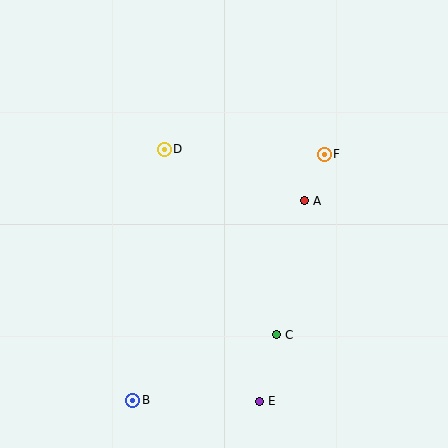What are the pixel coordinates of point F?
Point F is at (324, 154).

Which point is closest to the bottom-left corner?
Point B is closest to the bottom-left corner.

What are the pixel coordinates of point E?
Point E is at (259, 401).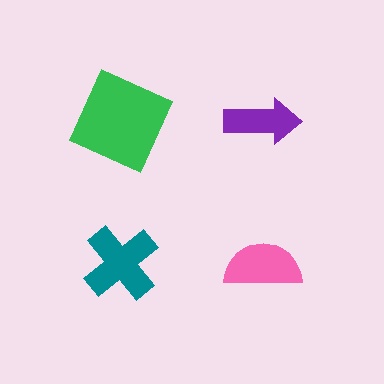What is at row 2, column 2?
A pink semicircle.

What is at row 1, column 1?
A green square.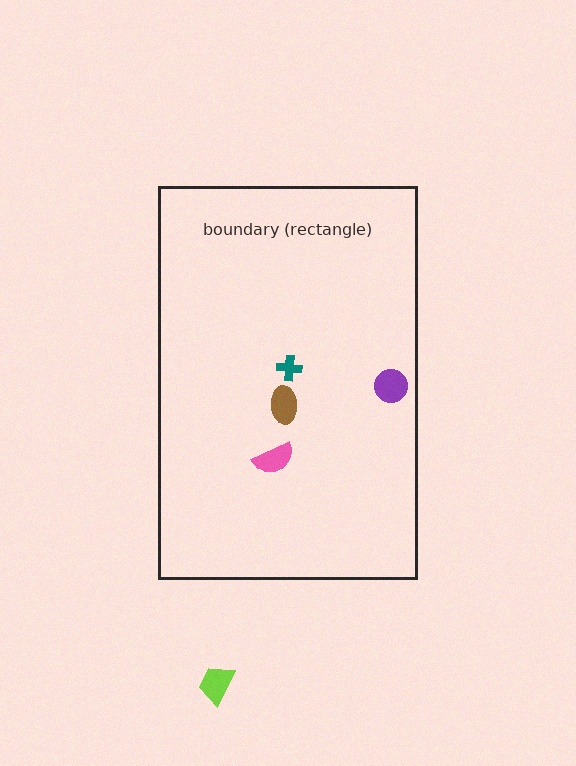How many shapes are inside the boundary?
4 inside, 1 outside.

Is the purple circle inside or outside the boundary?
Inside.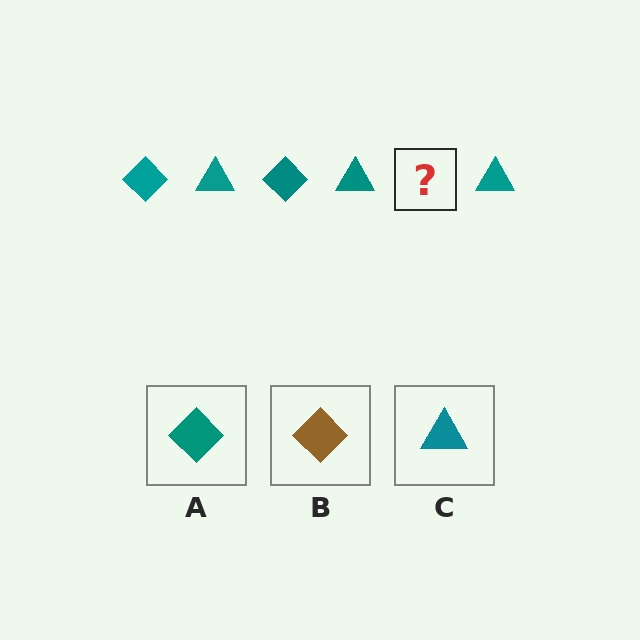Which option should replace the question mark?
Option A.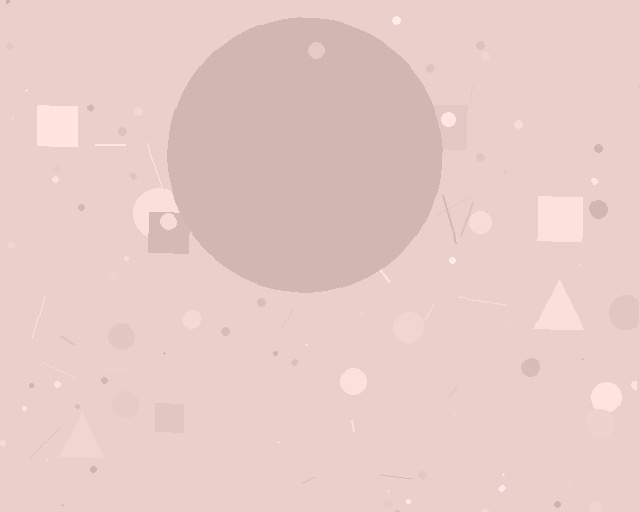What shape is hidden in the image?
A circle is hidden in the image.